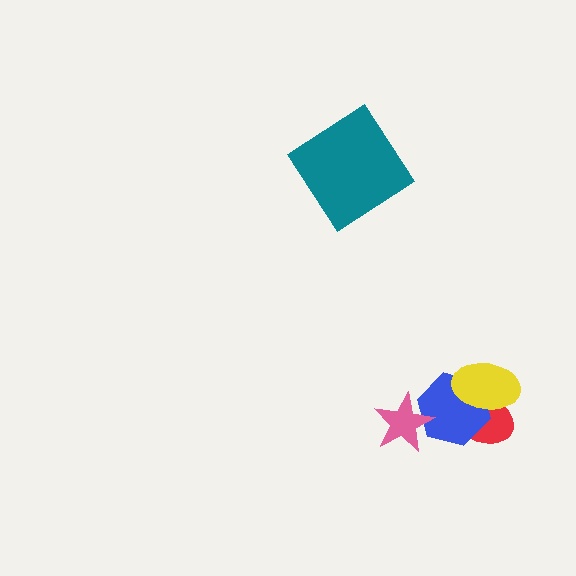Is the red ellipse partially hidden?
Yes, it is partially covered by another shape.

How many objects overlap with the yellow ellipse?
2 objects overlap with the yellow ellipse.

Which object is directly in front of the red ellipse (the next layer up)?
The blue hexagon is directly in front of the red ellipse.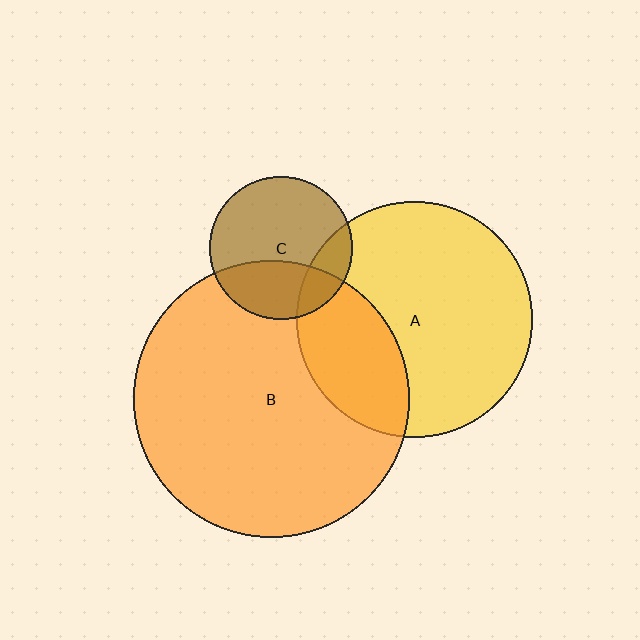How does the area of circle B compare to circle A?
Approximately 1.4 times.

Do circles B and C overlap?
Yes.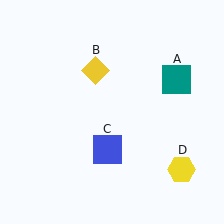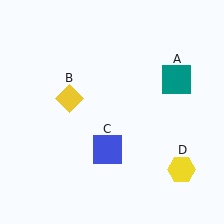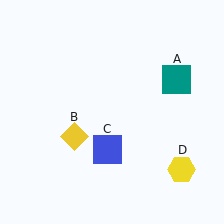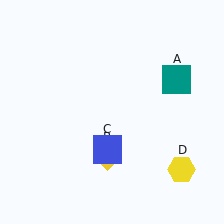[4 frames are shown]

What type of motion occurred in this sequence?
The yellow diamond (object B) rotated counterclockwise around the center of the scene.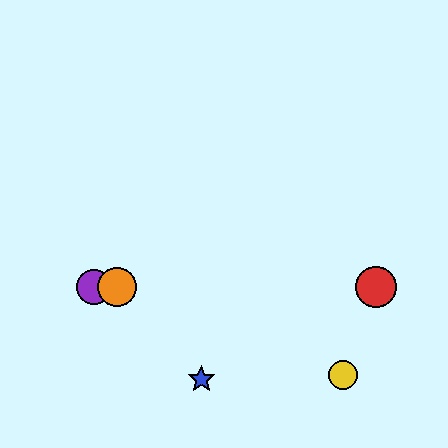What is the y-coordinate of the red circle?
The red circle is at y≈287.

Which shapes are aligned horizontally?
The red circle, the green circle, the purple circle, the orange circle are aligned horizontally.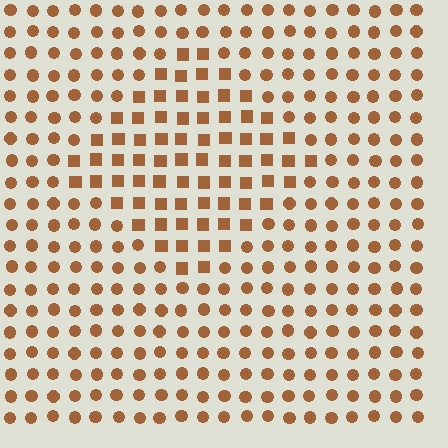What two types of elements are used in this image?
The image uses squares inside the diamond region and circles outside it.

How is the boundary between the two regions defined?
The boundary is defined by a change in element shape: squares inside vs. circles outside. All elements share the same color and spacing.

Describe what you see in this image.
The image is filled with small brown elements arranged in a uniform grid. A diamond-shaped region contains squares, while the surrounding area contains circles. The boundary is defined purely by the change in element shape.